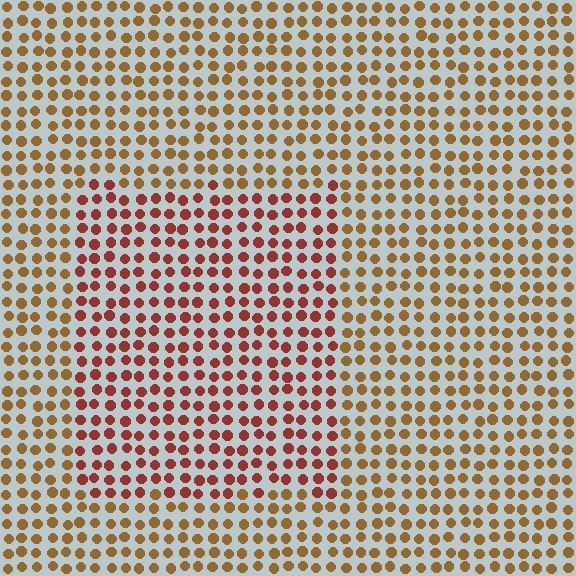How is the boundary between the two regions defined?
The boundary is defined purely by a slight shift in hue (about 33 degrees). Spacing, size, and orientation are identical on both sides.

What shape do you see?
I see a rectangle.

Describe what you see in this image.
The image is filled with small brown elements in a uniform arrangement. A rectangle-shaped region is visible where the elements are tinted to a slightly different hue, forming a subtle color boundary.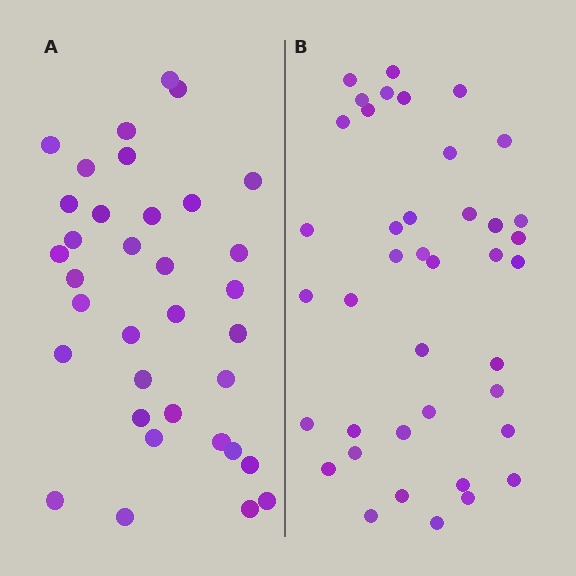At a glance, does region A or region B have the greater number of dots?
Region B (the right region) has more dots.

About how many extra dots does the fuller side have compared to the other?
Region B has about 5 more dots than region A.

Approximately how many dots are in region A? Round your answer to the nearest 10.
About 40 dots. (The exact count is 35, which rounds to 40.)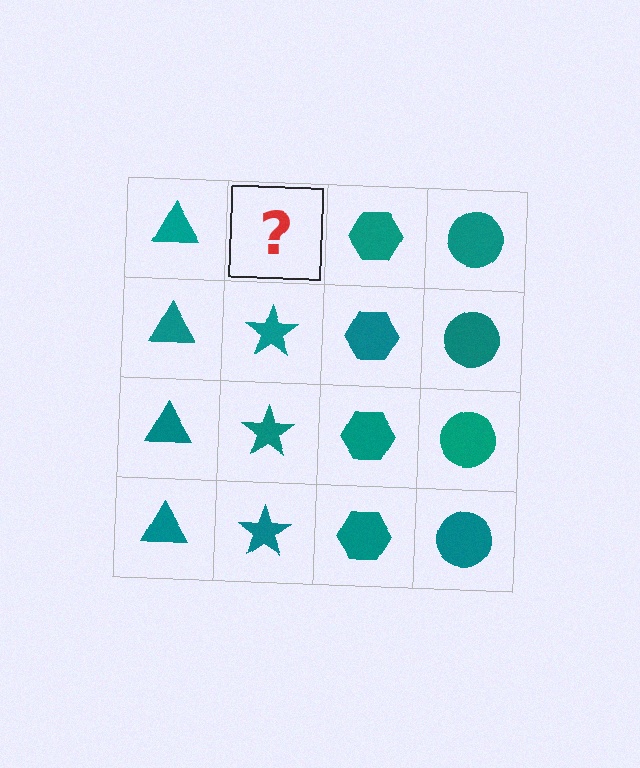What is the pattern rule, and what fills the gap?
The rule is that each column has a consistent shape. The gap should be filled with a teal star.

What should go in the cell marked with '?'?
The missing cell should contain a teal star.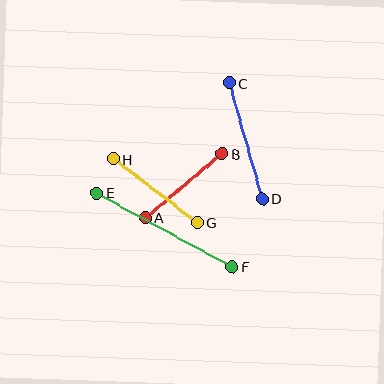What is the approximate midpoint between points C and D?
The midpoint is at approximately (246, 141) pixels.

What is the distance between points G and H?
The distance is approximately 105 pixels.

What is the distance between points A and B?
The distance is approximately 100 pixels.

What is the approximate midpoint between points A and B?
The midpoint is at approximately (184, 186) pixels.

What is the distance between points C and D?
The distance is approximately 120 pixels.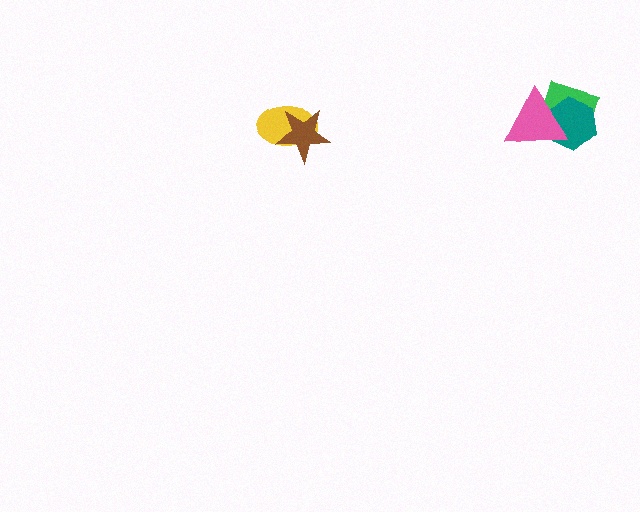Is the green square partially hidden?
Yes, it is partially covered by another shape.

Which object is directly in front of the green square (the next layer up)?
The teal hexagon is directly in front of the green square.